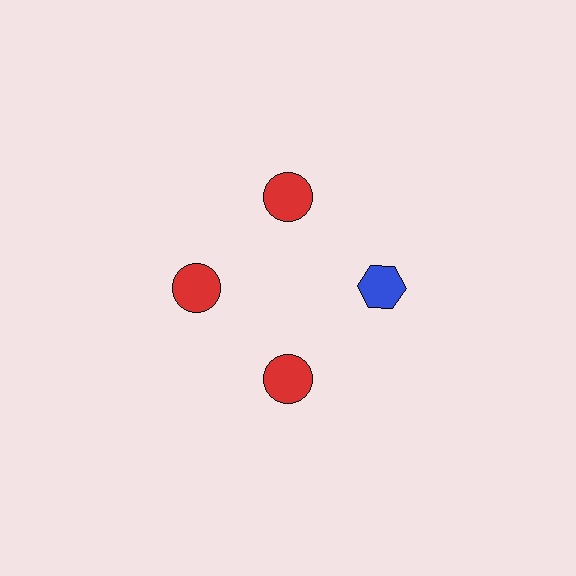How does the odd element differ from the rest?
It differs in both color (blue instead of red) and shape (hexagon instead of circle).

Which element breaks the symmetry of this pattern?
The blue hexagon at roughly the 3 o'clock position breaks the symmetry. All other shapes are red circles.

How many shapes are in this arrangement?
There are 4 shapes arranged in a ring pattern.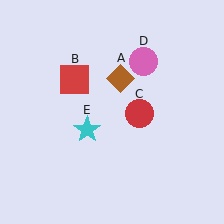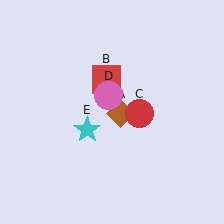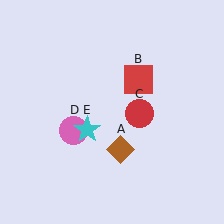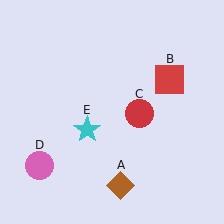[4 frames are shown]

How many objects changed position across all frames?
3 objects changed position: brown diamond (object A), red square (object B), pink circle (object D).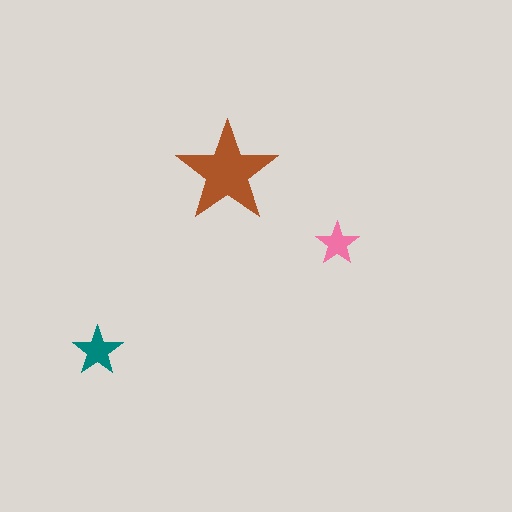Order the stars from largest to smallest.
the brown one, the teal one, the pink one.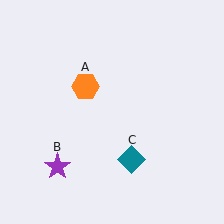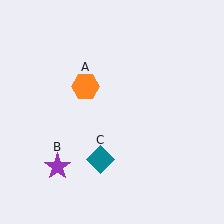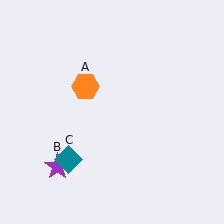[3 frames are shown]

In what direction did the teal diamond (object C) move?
The teal diamond (object C) moved left.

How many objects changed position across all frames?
1 object changed position: teal diamond (object C).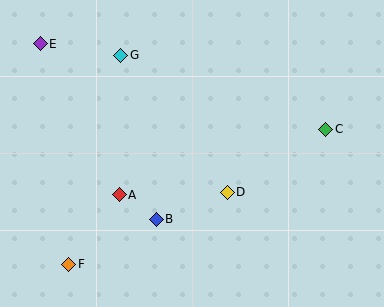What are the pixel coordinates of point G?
Point G is at (121, 55).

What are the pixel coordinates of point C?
Point C is at (326, 129).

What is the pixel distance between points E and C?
The distance between E and C is 298 pixels.